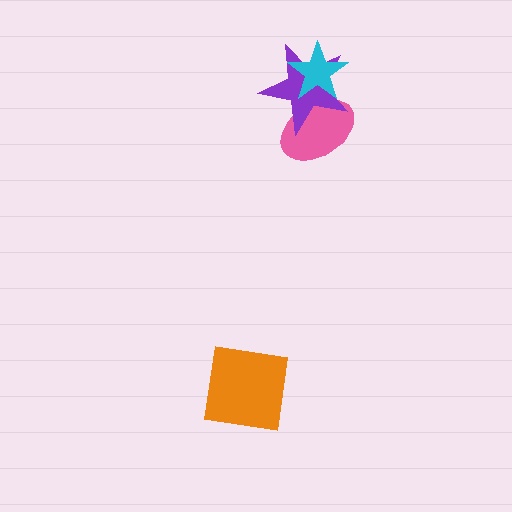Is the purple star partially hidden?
Yes, it is partially covered by another shape.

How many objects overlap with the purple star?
2 objects overlap with the purple star.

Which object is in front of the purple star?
The cyan star is in front of the purple star.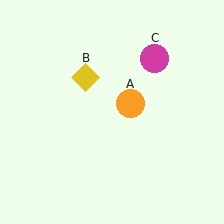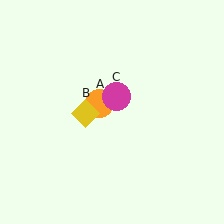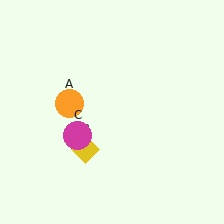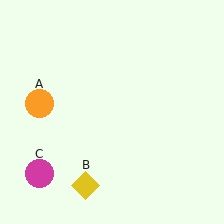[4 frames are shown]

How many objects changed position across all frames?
3 objects changed position: orange circle (object A), yellow diamond (object B), magenta circle (object C).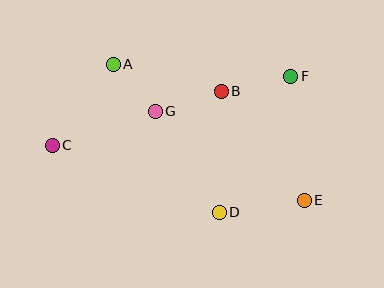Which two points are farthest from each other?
Points C and E are farthest from each other.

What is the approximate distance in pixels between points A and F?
The distance between A and F is approximately 178 pixels.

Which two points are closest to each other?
Points A and G are closest to each other.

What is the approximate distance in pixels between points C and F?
The distance between C and F is approximately 248 pixels.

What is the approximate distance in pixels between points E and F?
The distance between E and F is approximately 125 pixels.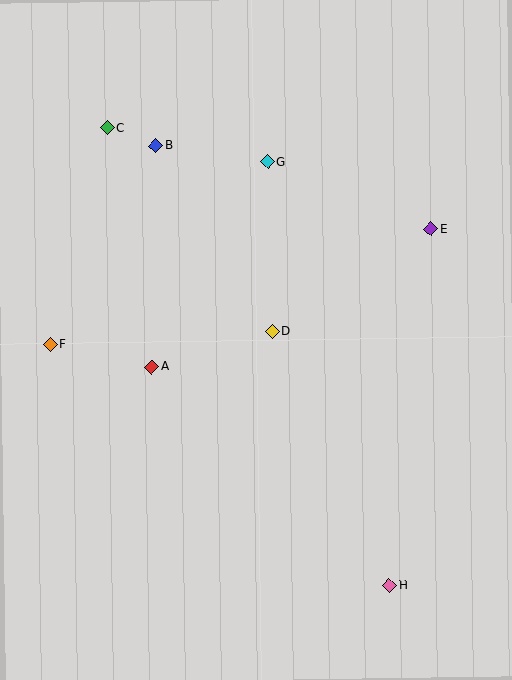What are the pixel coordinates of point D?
Point D is at (272, 331).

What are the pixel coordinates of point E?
Point E is at (431, 229).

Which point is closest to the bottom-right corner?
Point H is closest to the bottom-right corner.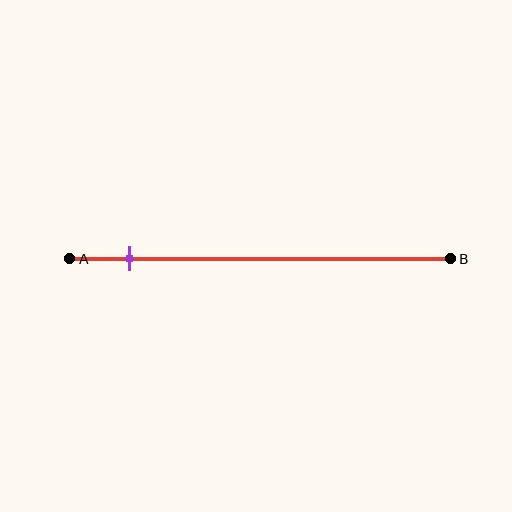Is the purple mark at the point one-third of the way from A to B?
No, the mark is at about 15% from A, not at the 33% one-third point.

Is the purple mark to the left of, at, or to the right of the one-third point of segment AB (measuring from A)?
The purple mark is to the left of the one-third point of segment AB.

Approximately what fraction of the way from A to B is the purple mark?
The purple mark is approximately 15% of the way from A to B.